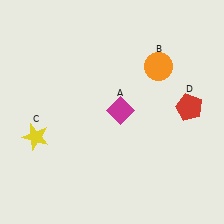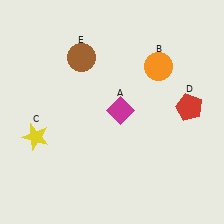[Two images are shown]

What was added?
A brown circle (E) was added in Image 2.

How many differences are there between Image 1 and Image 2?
There is 1 difference between the two images.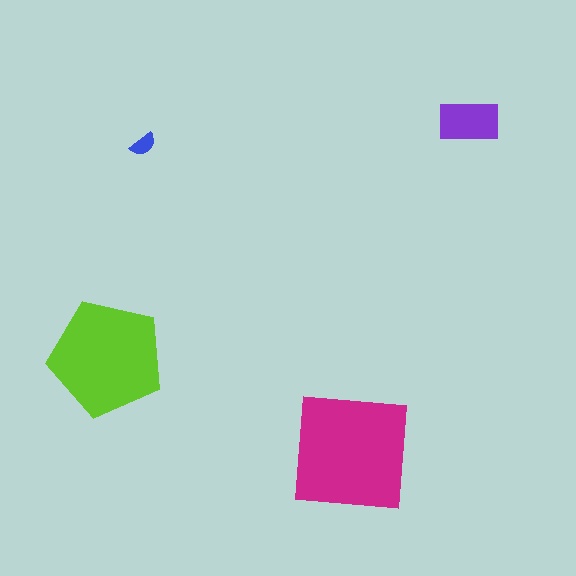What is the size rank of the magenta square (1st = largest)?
1st.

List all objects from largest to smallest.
The magenta square, the lime pentagon, the purple rectangle, the blue semicircle.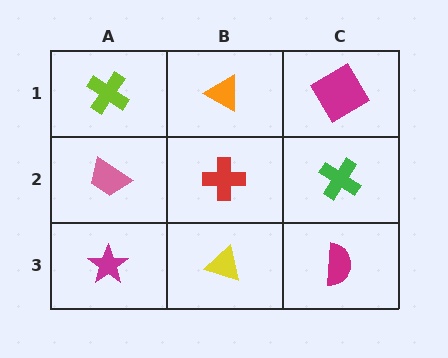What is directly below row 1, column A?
A pink trapezoid.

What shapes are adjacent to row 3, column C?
A green cross (row 2, column C), a yellow triangle (row 3, column B).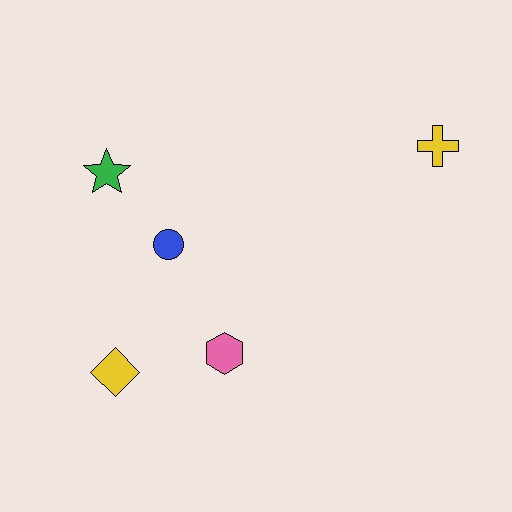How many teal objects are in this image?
There are no teal objects.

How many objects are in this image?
There are 5 objects.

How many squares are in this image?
There are no squares.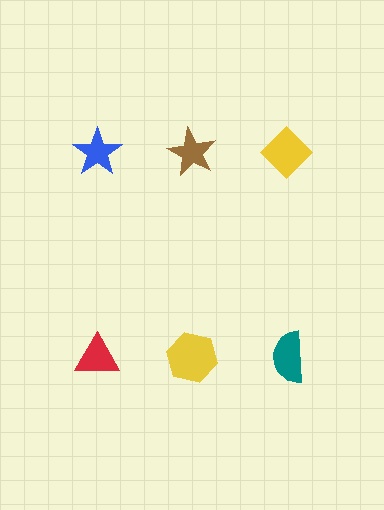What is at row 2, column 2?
A yellow hexagon.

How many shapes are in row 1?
3 shapes.